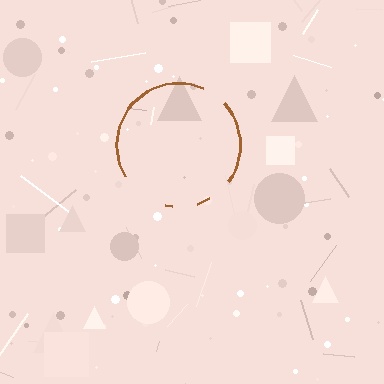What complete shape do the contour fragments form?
The contour fragments form a circle.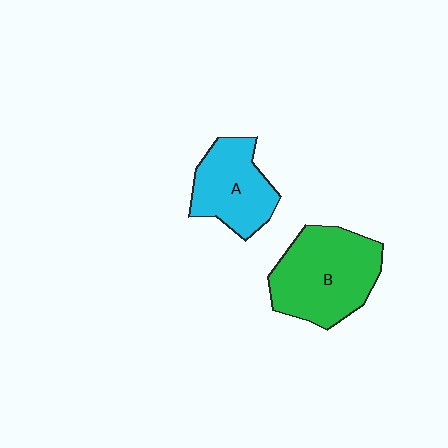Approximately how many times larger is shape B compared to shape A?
Approximately 1.4 times.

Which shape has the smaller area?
Shape A (cyan).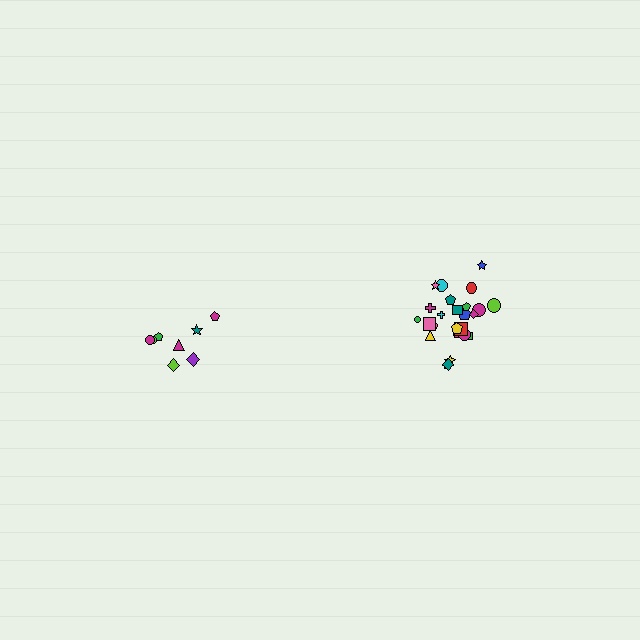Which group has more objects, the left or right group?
The right group.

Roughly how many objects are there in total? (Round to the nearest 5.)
Roughly 35 objects in total.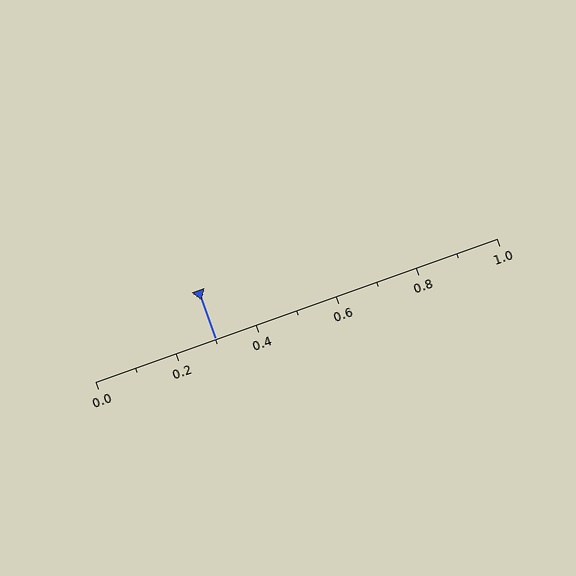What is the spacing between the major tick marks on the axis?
The major ticks are spaced 0.2 apart.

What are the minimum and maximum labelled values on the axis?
The axis runs from 0.0 to 1.0.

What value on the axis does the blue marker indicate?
The marker indicates approximately 0.3.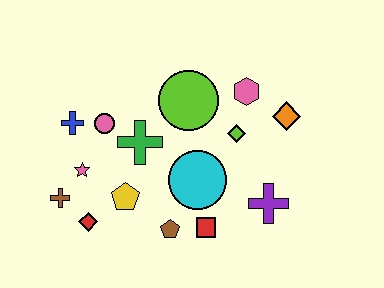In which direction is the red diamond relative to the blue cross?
The red diamond is below the blue cross.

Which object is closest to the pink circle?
The blue cross is closest to the pink circle.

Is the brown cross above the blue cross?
No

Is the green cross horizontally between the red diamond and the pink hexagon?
Yes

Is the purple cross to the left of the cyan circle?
No